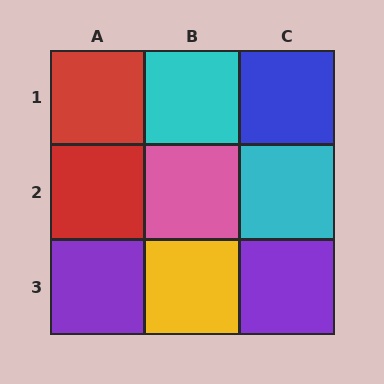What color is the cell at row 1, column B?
Cyan.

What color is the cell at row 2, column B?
Pink.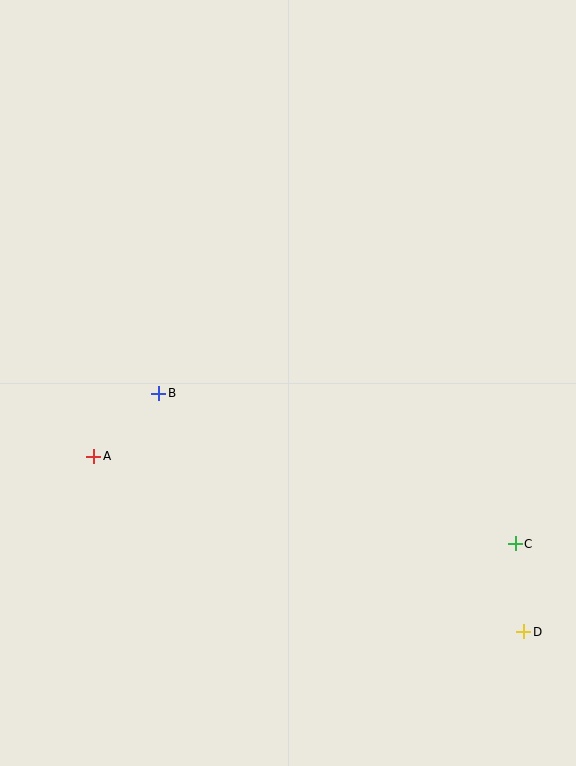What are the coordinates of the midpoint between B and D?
The midpoint between B and D is at (341, 513).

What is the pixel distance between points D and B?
The distance between D and B is 436 pixels.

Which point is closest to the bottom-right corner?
Point D is closest to the bottom-right corner.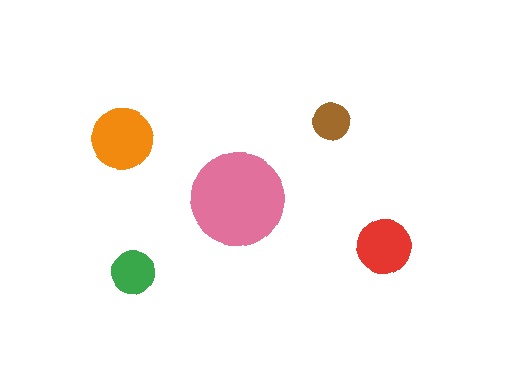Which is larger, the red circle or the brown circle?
The red one.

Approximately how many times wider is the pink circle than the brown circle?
About 2.5 times wider.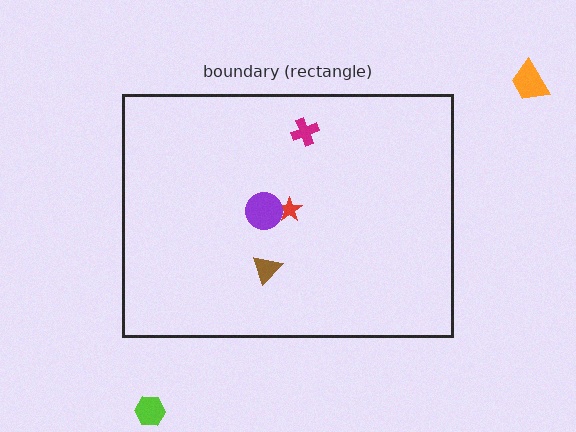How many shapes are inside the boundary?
4 inside, 2 outside.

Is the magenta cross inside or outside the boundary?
Inside.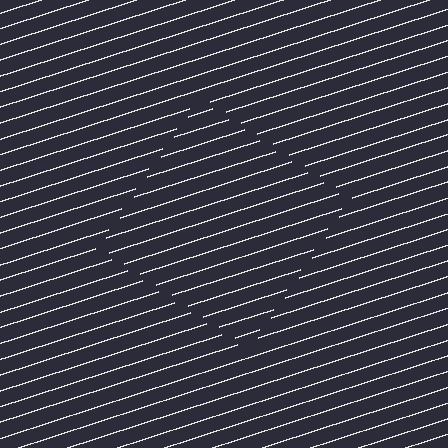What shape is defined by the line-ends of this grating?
An illusory square. The interior of the shape contains the same grating, shifted by half a period — the contour is defined by the phase discontinuity where line-ends from the inner and outer gratings abut.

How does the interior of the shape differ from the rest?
The interior of the shape contains the same grating, shifted by half a period — the contour is defined by the phase discontinuity where line-ends from the inner and outer gratings abut.